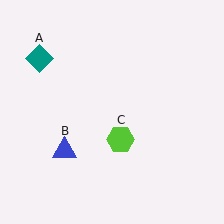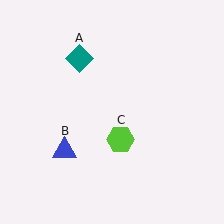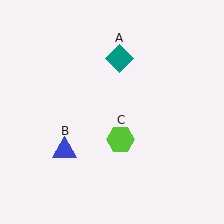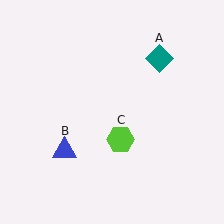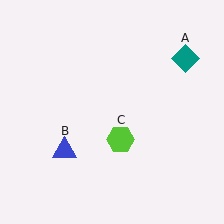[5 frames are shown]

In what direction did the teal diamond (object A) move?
The teal diamond (object A) moved right.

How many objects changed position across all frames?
1 object changed position: teal diamond (object A).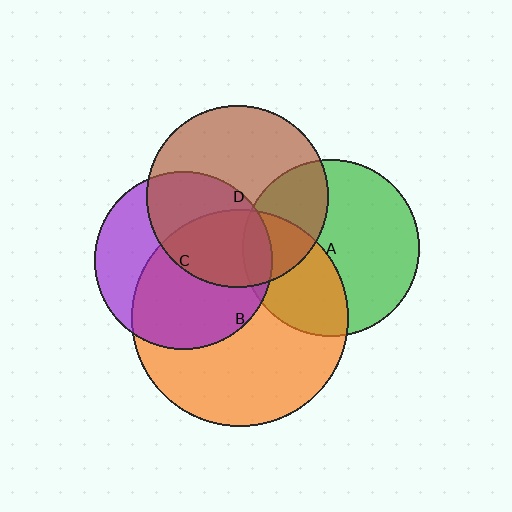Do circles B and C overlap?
Yes.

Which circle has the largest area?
Circle B (orange).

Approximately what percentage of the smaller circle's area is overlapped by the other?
Approximately 60%.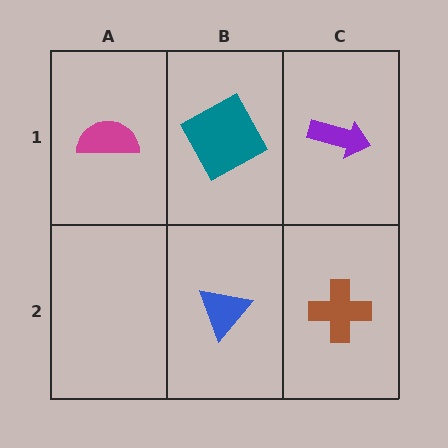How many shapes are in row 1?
3 shapes.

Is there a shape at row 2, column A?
No, that cell is empty.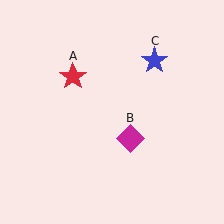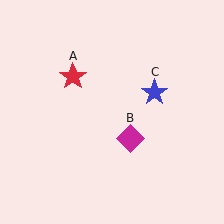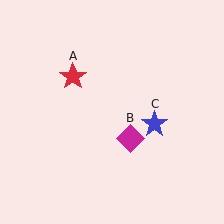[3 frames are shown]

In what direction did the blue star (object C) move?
The blue star (object C) moved down.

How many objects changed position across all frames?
1 object changed position: blue star (object C).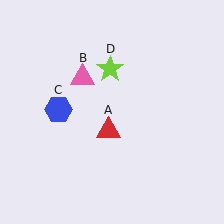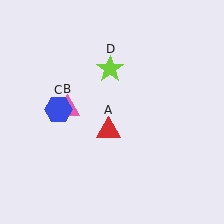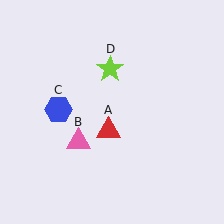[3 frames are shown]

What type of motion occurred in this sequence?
The pink triangle (object B) rotated counterclockwise around the center of the scene.